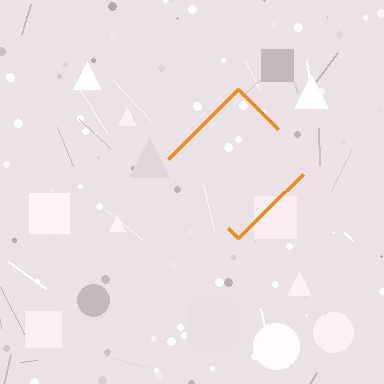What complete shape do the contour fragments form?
The contour fragments form a diamond.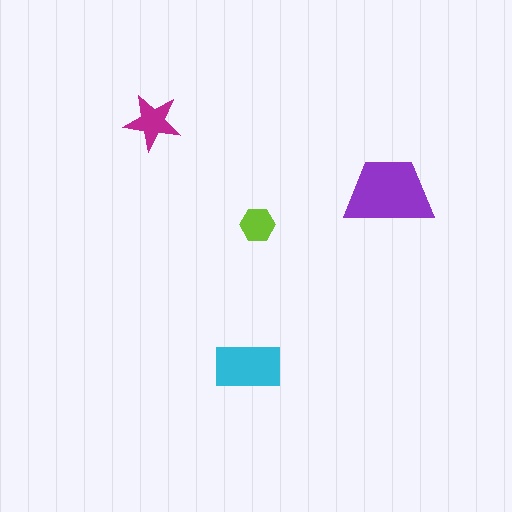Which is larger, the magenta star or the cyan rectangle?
The cyan rectangle.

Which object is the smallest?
The lime hexagon.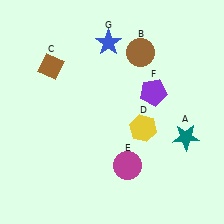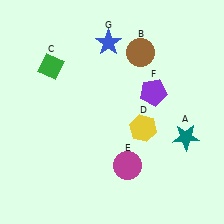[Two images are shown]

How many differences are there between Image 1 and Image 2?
There is 1 difference between the two images.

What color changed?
The diamond (C) changed from brown in Image 1 to green in Image 2.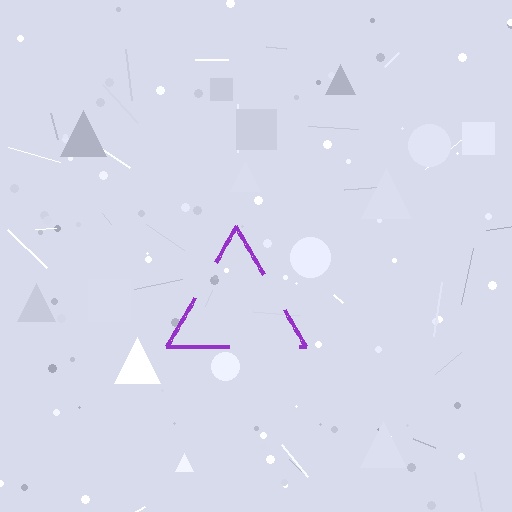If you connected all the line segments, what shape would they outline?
They would outline a triangle.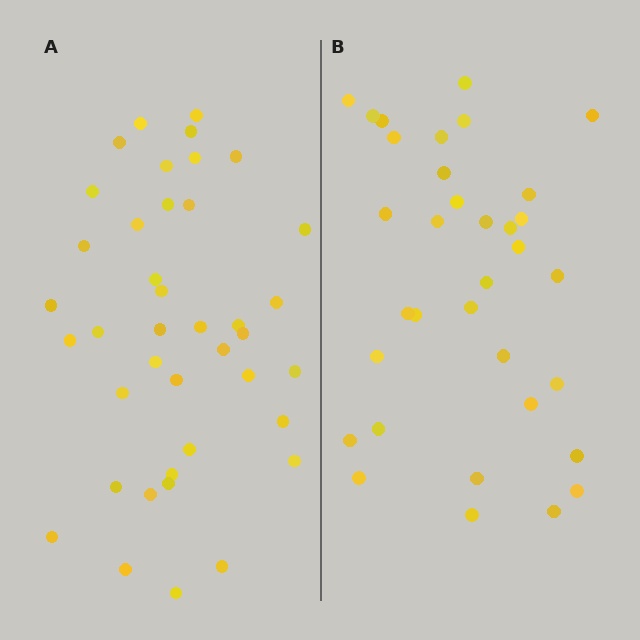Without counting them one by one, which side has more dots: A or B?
Region A (the left region) has more dots.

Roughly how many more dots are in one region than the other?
Region A has about 6 more dots than region B.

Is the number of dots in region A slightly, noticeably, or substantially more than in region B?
Region A has only slightly more — the two regions are fairly close. The ratio is roughly 1.2 to 1.